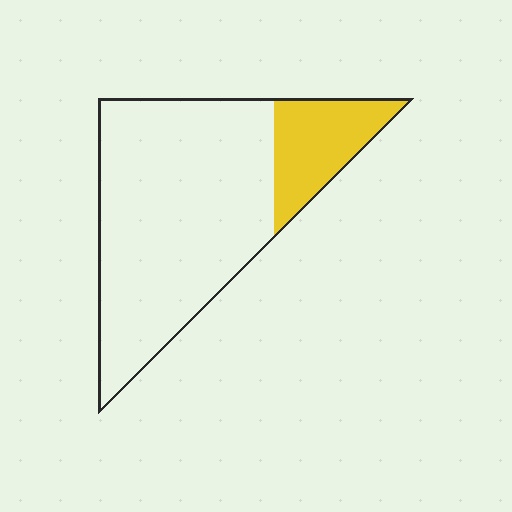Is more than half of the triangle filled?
No.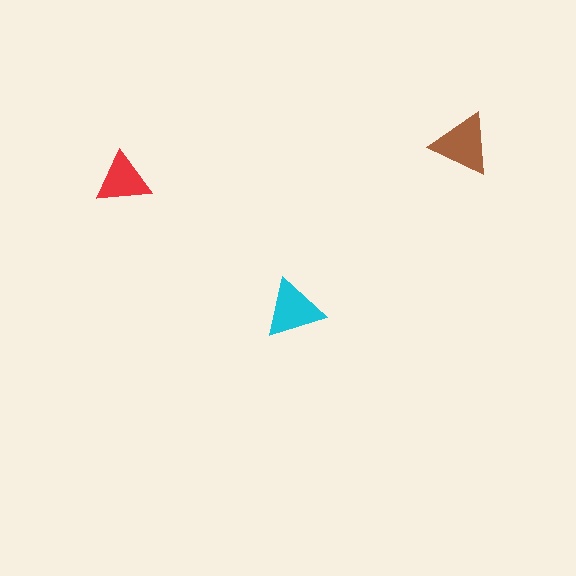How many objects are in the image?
There are 3 objects in the image.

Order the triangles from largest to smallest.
the brown one, the cyan one, the red one.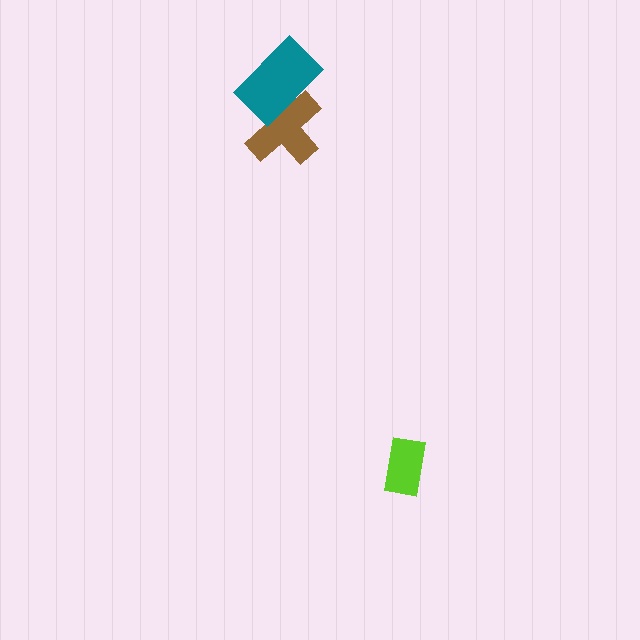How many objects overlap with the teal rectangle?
1 object overlaps with the teal rectangle.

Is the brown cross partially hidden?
Yes, it is partially covered by another shape.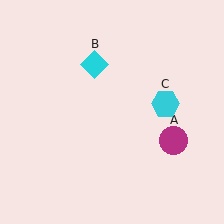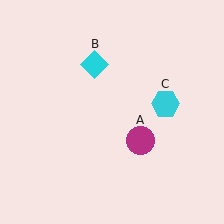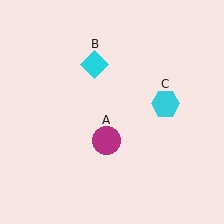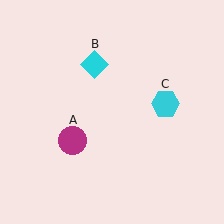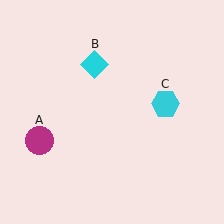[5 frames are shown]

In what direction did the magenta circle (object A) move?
The magenta circle (object A) moved left.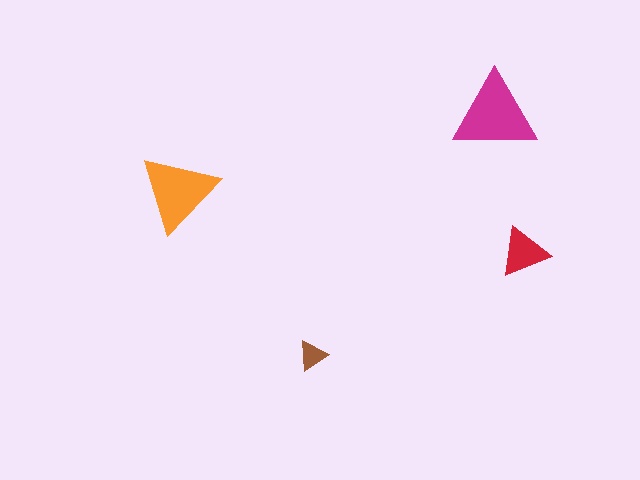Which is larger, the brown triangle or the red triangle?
The red one.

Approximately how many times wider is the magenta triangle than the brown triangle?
About 3 times wider.